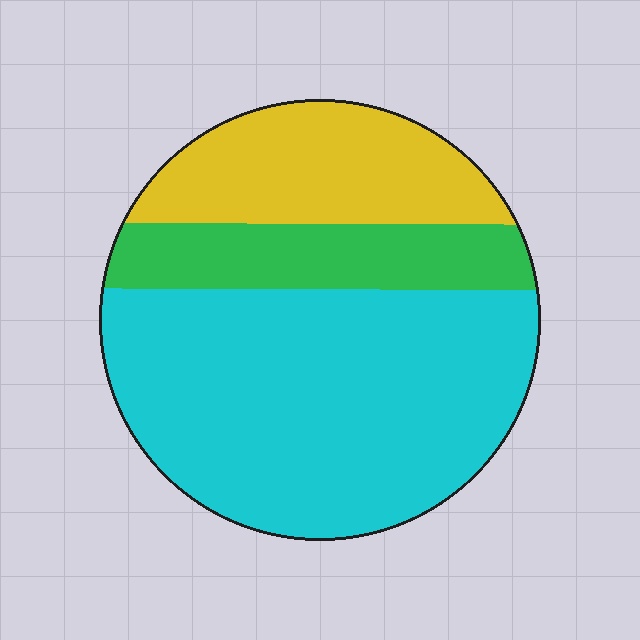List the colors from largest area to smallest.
From largest to smallest: cyan, yellow, green.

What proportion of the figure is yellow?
Yellow covers around 25% of the figure.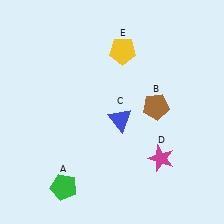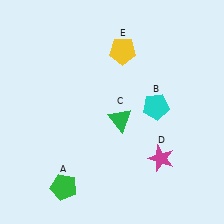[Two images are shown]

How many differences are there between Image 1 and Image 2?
There are 2 differences between the two images.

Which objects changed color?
B changed from brown to cyan. C changed from blue to green.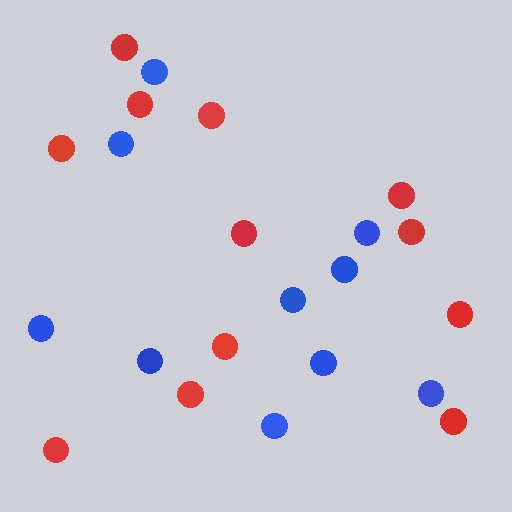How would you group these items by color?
There are 2 groups: one group of red circles (12) and one group of blue circles (10).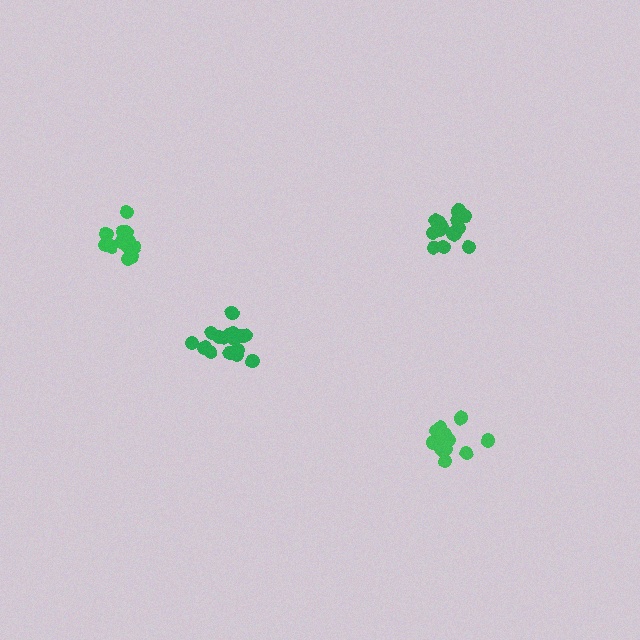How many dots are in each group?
Group 1: 14 dots, Group 2: 14 dots, Group 3: 15 dots, Group 4: 16 dots (59 total).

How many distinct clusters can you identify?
There are 4 distinct clusters.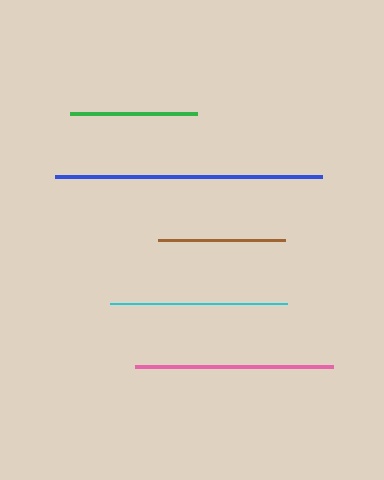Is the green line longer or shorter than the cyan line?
The cyan line is longer than the green line.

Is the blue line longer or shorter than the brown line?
The blue line is longer than the brown line.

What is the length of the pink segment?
The pink segment is approximately 197 pixels long.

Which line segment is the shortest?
The brown line is the shortest at approximately 127 pixels.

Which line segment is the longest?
The blue line is the longest at approximately 267 pixels.